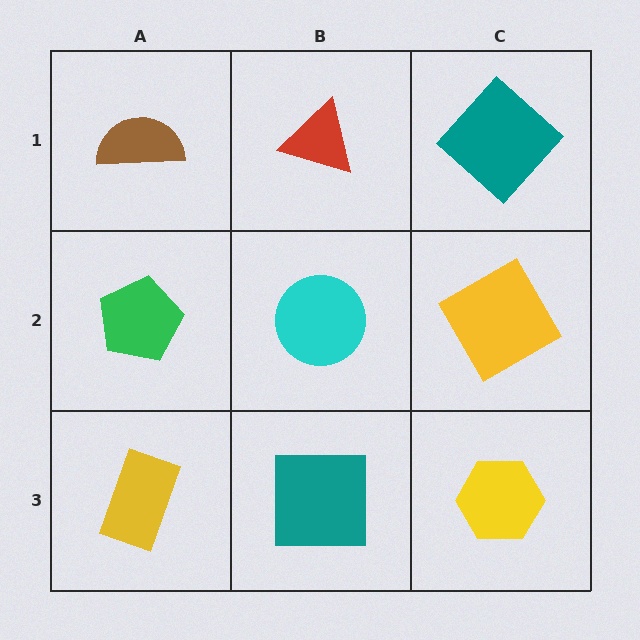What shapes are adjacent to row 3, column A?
A green pentagon (row 2, column A), a teal square (row 3, column B).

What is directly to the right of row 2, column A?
A cyan circle.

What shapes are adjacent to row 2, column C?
A teal diamond (row 1, column C), a yellow hexagon (row 3, column C), a cyan circle (row 2, column B).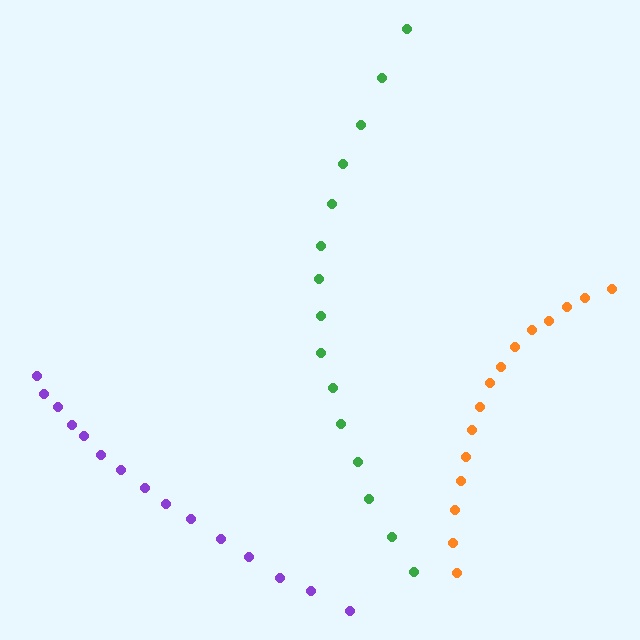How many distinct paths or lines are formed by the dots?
There are 3 distinct paths.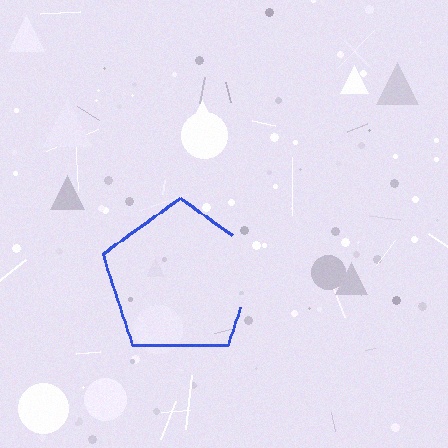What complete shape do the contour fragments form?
The contour fragments form a pentagon.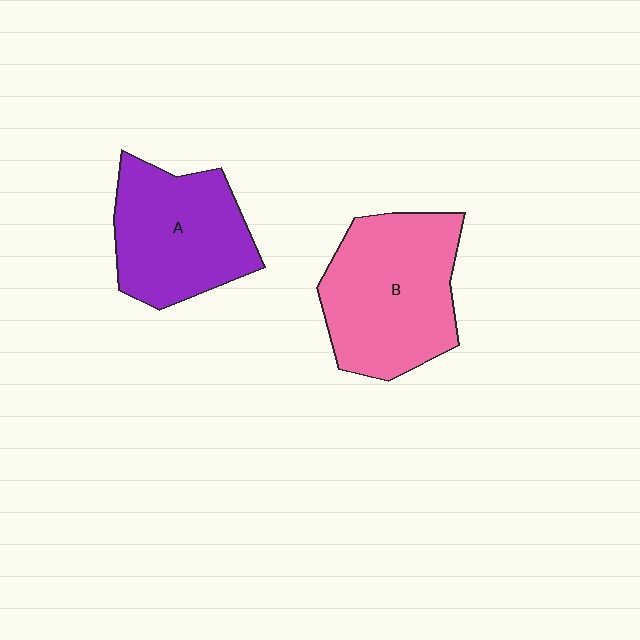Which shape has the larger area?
Shape B (pink).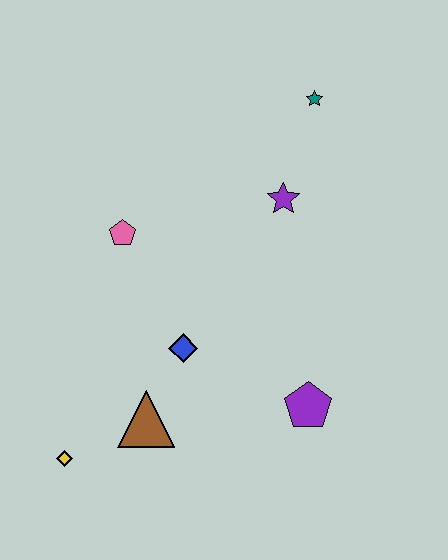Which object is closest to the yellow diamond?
The brown triangle is closest to the yellow diamond.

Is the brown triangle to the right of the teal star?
No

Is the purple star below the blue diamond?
No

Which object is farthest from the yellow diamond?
The teal star is farthest from the yellow diamond.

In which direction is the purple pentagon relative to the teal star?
The purple pentagon is below the teal star.